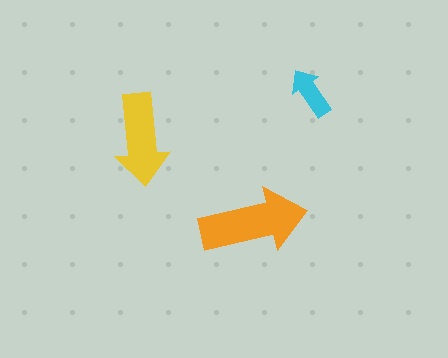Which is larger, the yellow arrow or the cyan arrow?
The yellow one.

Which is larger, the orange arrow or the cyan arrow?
The orange one.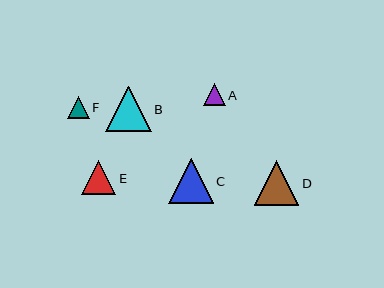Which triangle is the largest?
Triangle B is the largest with a size of approximately 45 pixels.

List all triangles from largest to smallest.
From largest to smallest: B, D, C, E, F, A.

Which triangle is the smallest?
Triangle A is the smallest with a size of approximately 22 pixels.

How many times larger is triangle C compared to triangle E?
Triangle C is approximately 1.3 times the size of triangle E.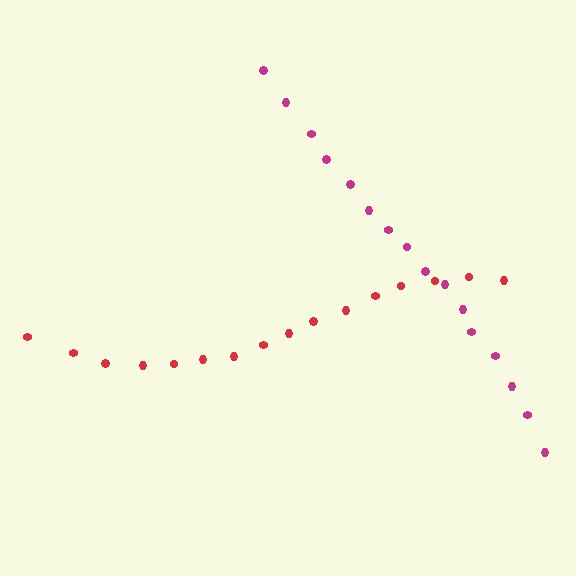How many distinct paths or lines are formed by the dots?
There are 2 distinct paths.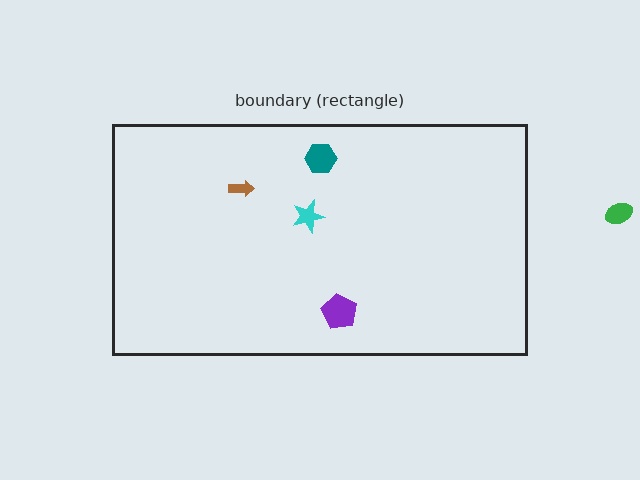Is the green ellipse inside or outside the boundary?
Outside.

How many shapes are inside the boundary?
4 inside, 1 outside.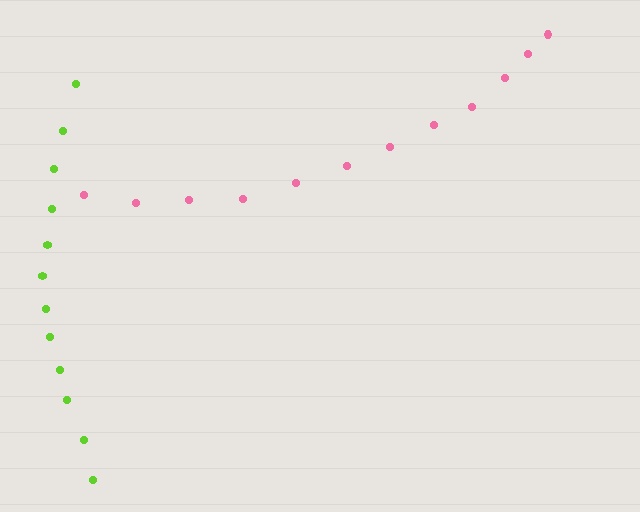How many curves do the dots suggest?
There are 2 distinct paths.